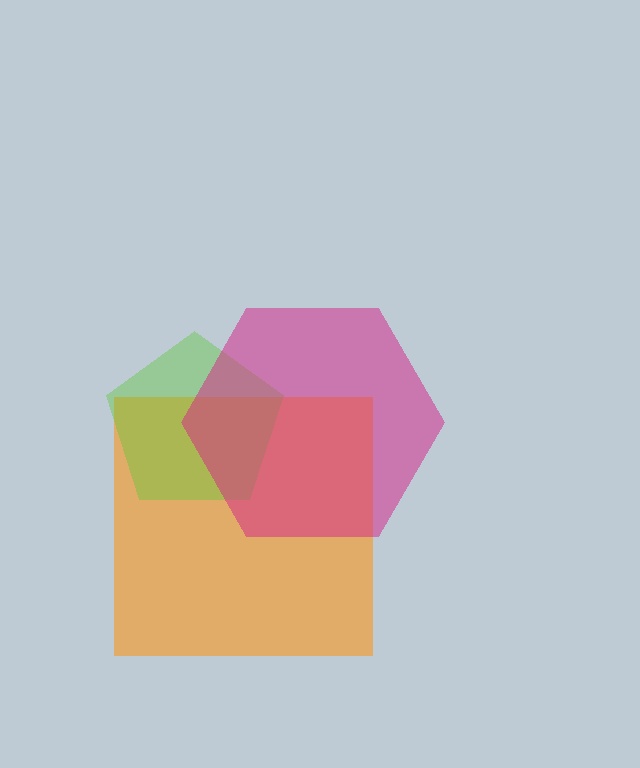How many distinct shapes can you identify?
There are 3 distinct shapes: an orange square, a lime pentagon, a magenta hexagon.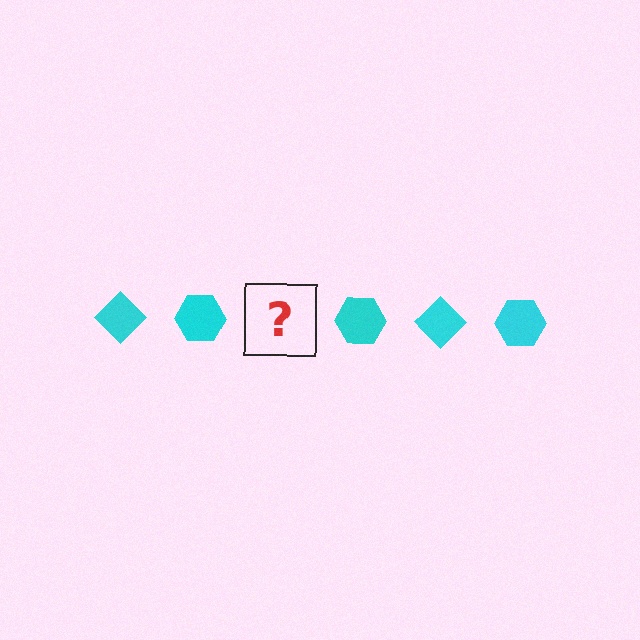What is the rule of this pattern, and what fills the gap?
The rule is that the pattern cycles through diamond, hexagon shapes in cyan. The gap should be filled with a cyan diamond.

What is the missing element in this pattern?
The missing element is a cyan diamond.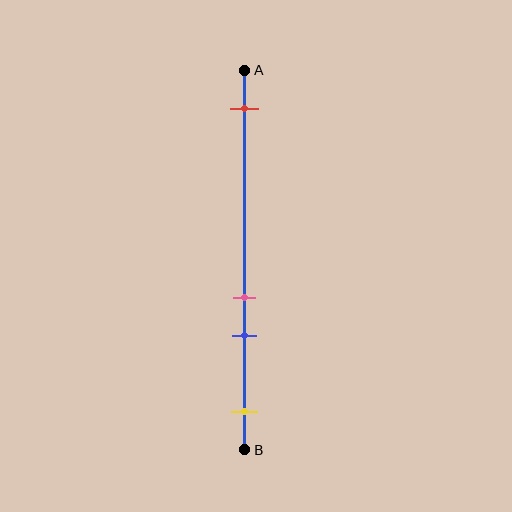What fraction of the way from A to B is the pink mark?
The pink mark is approximately 60% (0.6) of the way from A to B.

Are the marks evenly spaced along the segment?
No, the marks are not evenly spaced.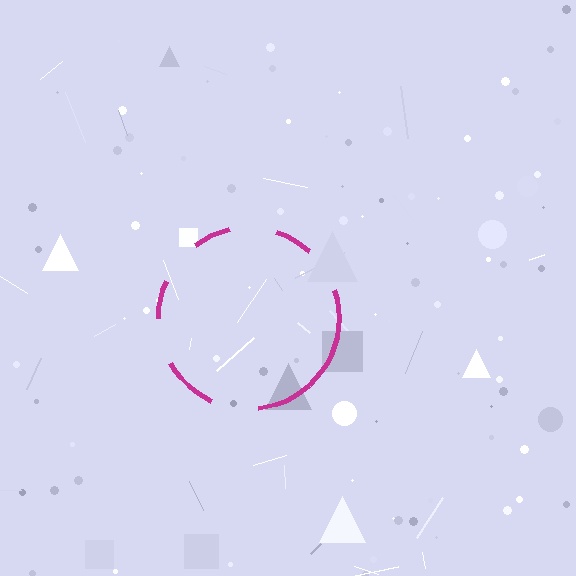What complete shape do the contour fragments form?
The contour fragments form a circle.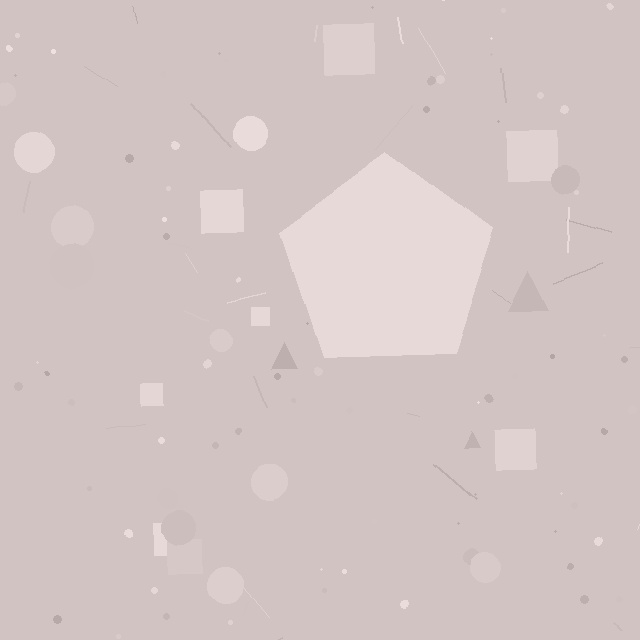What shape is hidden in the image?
A pentagon is hidden in the image.